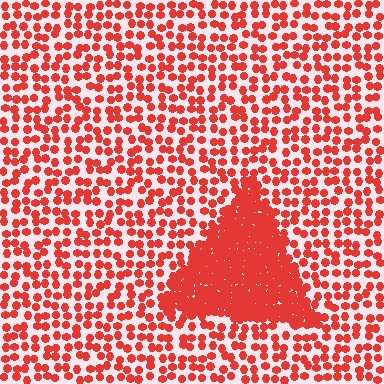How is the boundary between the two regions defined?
The boundary is defined by a change in element density (approximately 2.9x ratio). All elements are the same color, size, and shape.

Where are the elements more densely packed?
The elements are more densely packed inside the triangle boundary.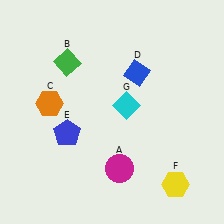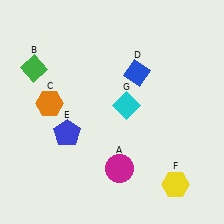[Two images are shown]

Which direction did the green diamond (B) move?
The green diamond (B) moved left.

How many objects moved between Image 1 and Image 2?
1 object moved between the two images.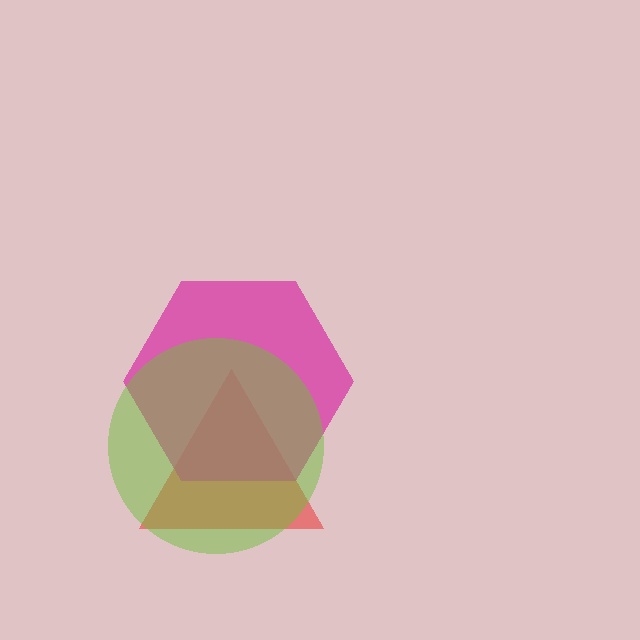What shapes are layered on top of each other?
The layered shapes are: a red triangle, a magenta hexagon, a lime circle.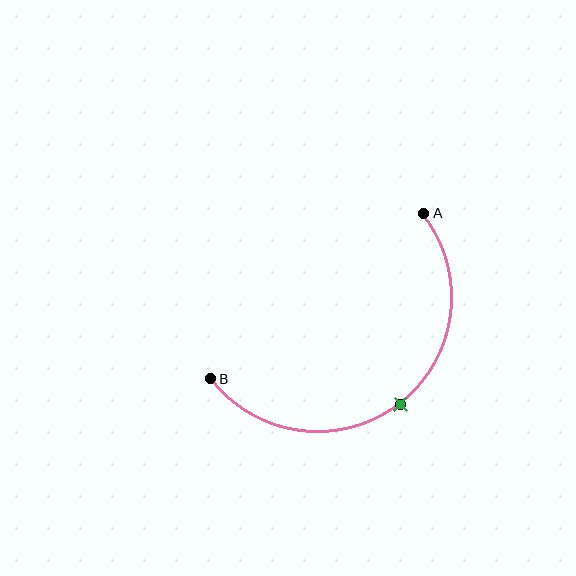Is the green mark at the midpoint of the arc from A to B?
Yes. The green mark lies on the arc at equal arc-length from both A and B — it is the arc midpoint.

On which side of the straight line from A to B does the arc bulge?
The arc bulges below and to the right of the straight line connecting A and B.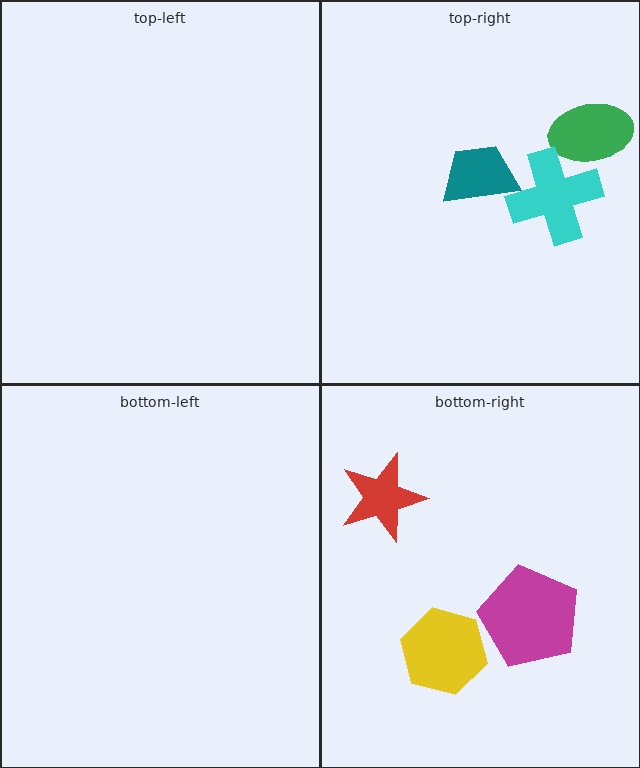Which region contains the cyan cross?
The top-right region.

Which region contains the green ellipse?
The top-right region.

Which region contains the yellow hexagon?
The bottom-right region.